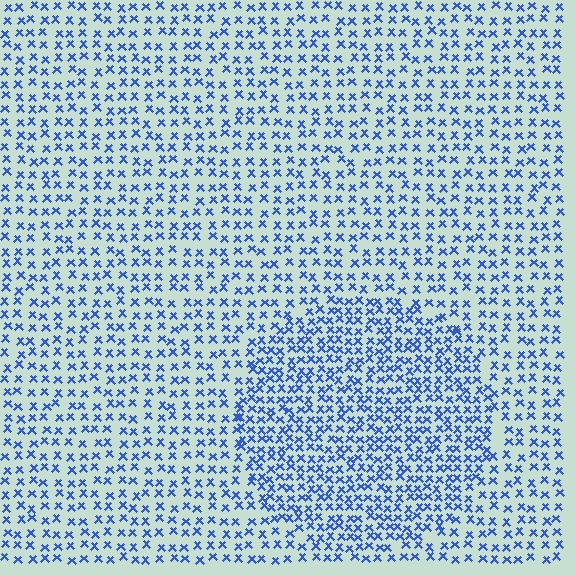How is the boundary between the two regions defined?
The boundary is defined by a change in element density (approximately 1.7x ratio). All elements are the same color, size, and shape.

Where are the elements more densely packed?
The elements are more densely packed inside the circle boundary.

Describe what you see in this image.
The image contains small blue elements arranged at two different densities. A circle-shaped region is visible where the elements are more densely packed than the surrounding area.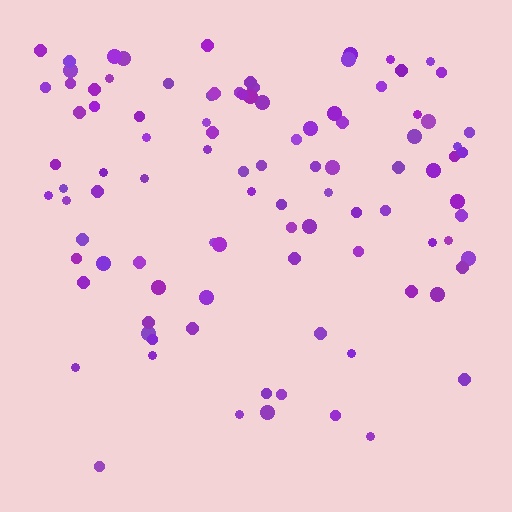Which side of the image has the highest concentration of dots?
The top.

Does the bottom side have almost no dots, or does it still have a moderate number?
Still a moderate number, just noticeably fewer than the top.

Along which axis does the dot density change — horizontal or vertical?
Vertical.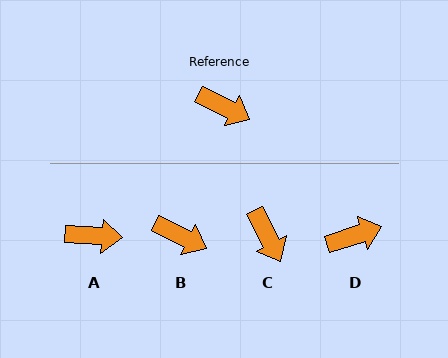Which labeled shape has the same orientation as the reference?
B.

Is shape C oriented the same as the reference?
No, it is off by about 37 degrees.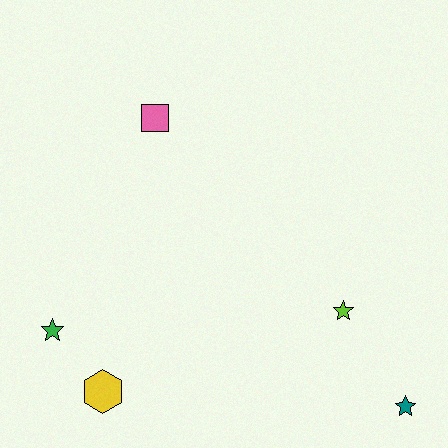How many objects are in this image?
There are 5 objects.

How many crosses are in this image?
There are no crosses.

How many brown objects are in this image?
There are no brown objects.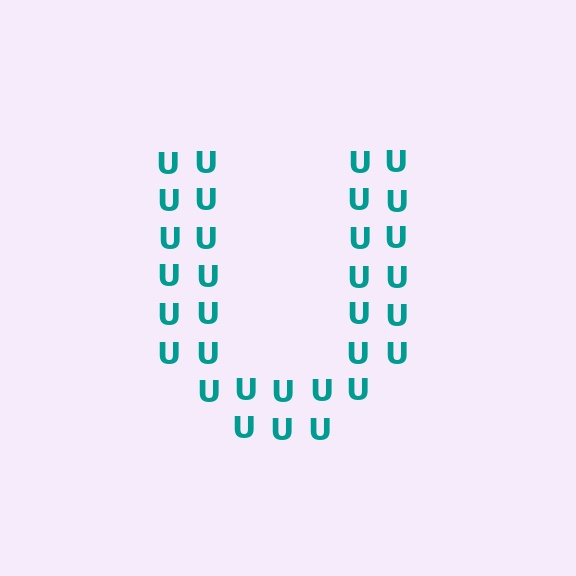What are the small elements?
The small elements are letter U's.